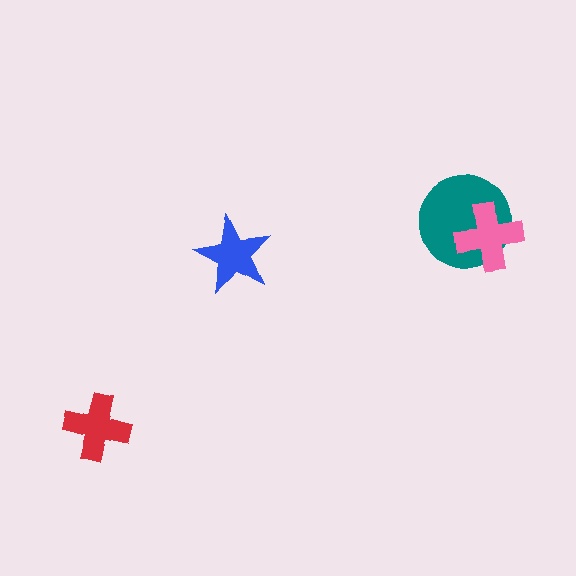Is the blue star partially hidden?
No, no other shape covers it.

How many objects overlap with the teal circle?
1 object overlaps with the teal circle.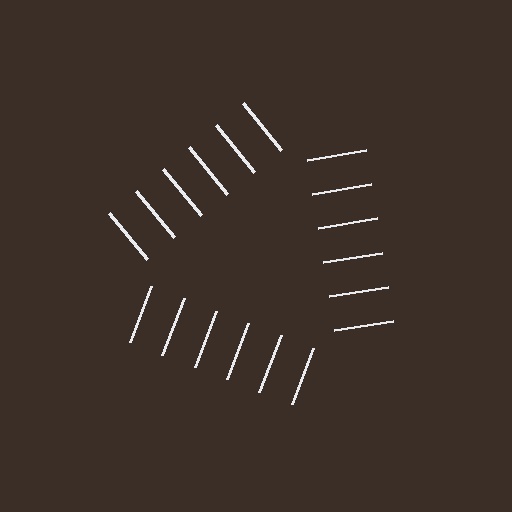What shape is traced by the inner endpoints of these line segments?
An illusory triangle — the line segments terminate on its edges but no continuous stroke is drawn.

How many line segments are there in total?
18 — 6 along each of the 3 edges.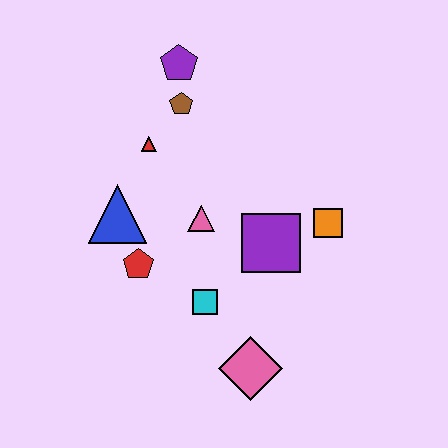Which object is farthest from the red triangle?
The pink diamond is farthest from the red triangle.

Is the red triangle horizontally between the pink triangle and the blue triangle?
Yes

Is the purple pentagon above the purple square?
Yes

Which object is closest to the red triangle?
The brown pentagon is closest to the red triangle.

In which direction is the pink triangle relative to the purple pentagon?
The pink triangle is below the purple pentagon.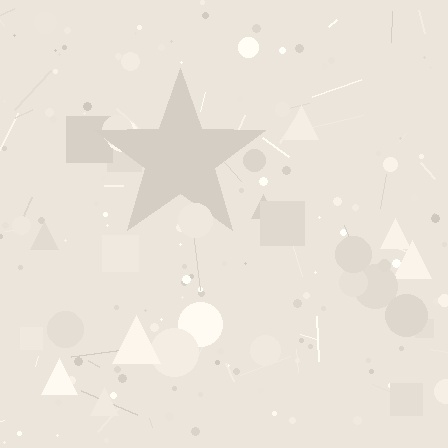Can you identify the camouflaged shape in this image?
The camouflaged shape is a star.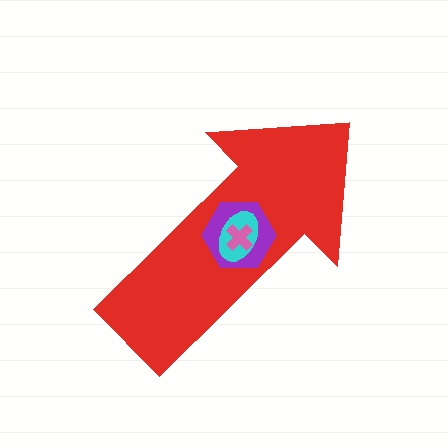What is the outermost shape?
The red arrow.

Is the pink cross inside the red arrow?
Yes.